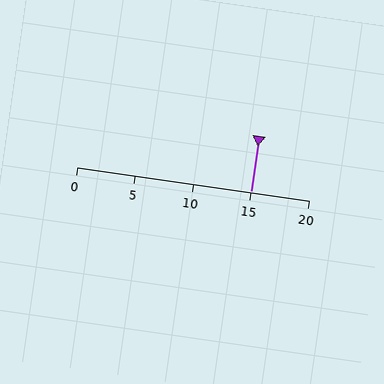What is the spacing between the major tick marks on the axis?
The major ticks are spaced 5 apart.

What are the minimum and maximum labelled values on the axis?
The axis runs from 0 to 20.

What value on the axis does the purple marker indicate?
The marker indicates approximately 15.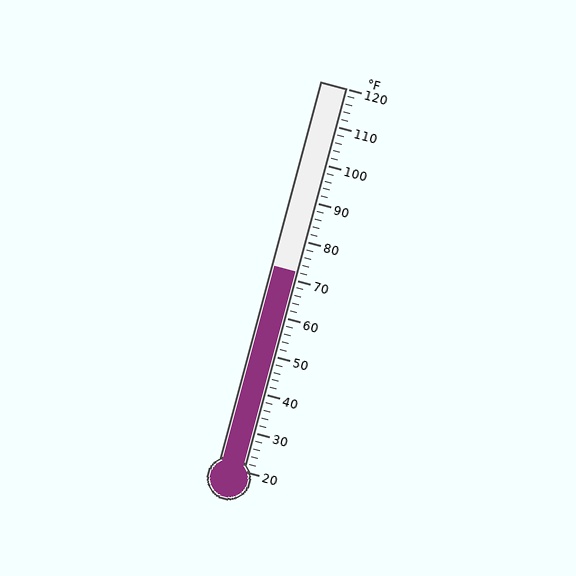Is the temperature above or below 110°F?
The temperature is below 110°F.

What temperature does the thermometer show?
The thermometer shows approximately 72°F.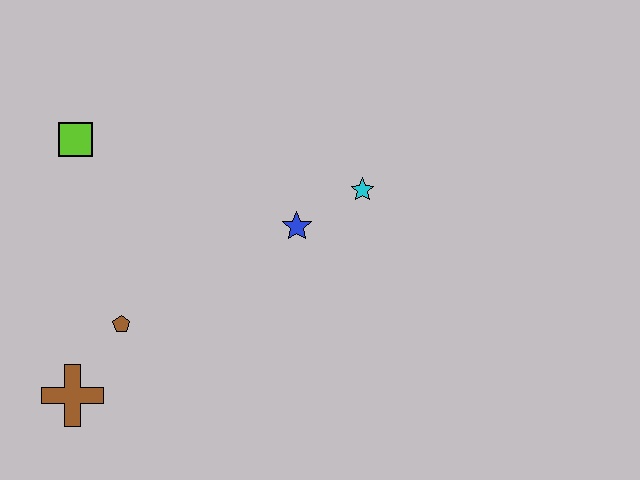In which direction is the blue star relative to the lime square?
The blue star is to the right of the lime square.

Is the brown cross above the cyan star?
No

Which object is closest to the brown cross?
The brown pentagon is closest to the brown cross.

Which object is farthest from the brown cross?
The cyan star is farthest from the brown cross.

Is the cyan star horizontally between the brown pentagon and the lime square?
No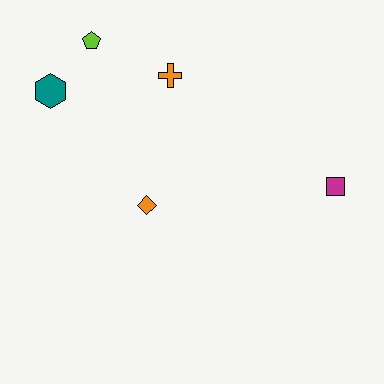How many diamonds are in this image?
There is 1 diamond.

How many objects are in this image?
There are 5 objects.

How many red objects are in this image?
There are no red objects.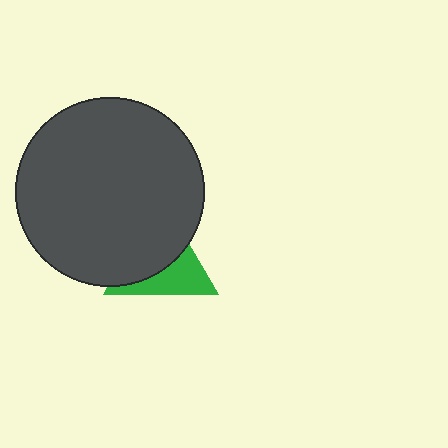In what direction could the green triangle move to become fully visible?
The green triangle could move toward the lower-right. That would shift it out from behind the dark gray circle entirely.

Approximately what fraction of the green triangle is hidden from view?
Roughly 58% of the green triangle is hidden behind the dark gray circle.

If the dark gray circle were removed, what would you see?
You would see the complete green triangle.